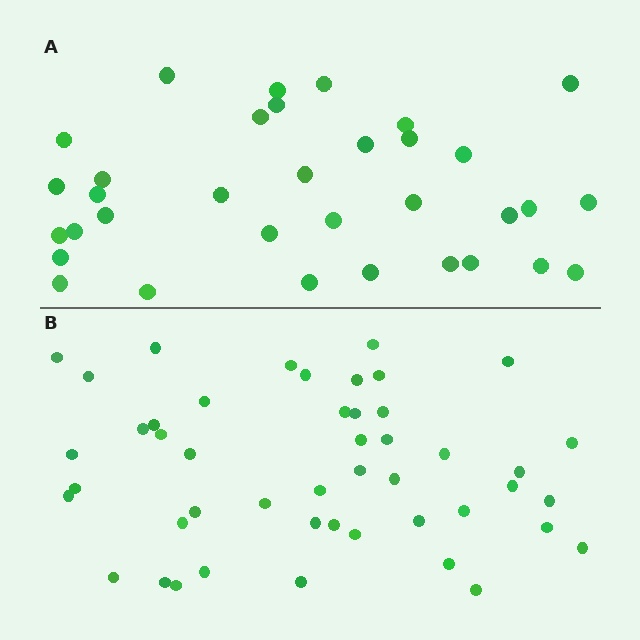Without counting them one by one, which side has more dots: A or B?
Region B (the bottom region) has more dots.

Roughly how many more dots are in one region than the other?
Region B has approximately 15 more dots than region A.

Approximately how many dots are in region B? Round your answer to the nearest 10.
About 50 dots. (The exact count is 47, which rounds to 50.)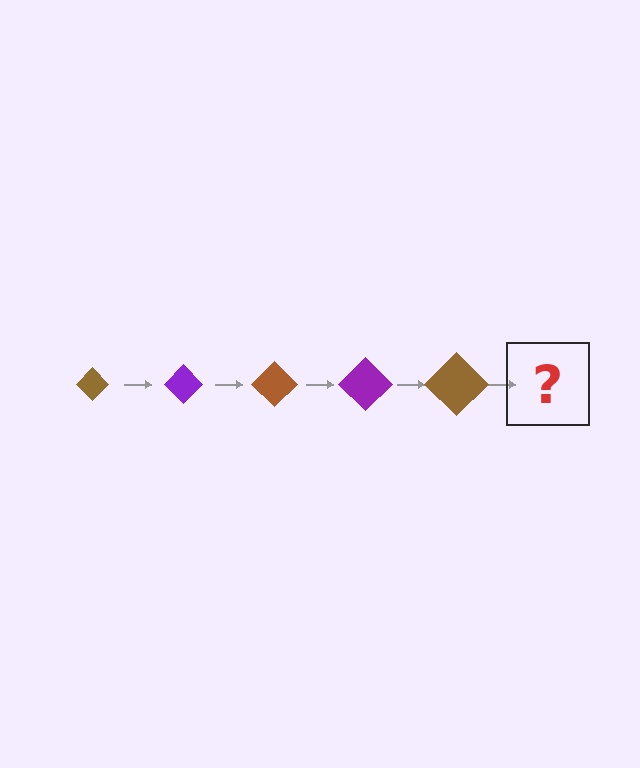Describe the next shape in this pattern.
It should be a purple diamond, larger than the previous one.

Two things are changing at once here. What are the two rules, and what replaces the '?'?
The two rules are that the diamond grows larger each step and the color cycles through brown and purple. The '?' should be a purple diamond, larger than the previous one.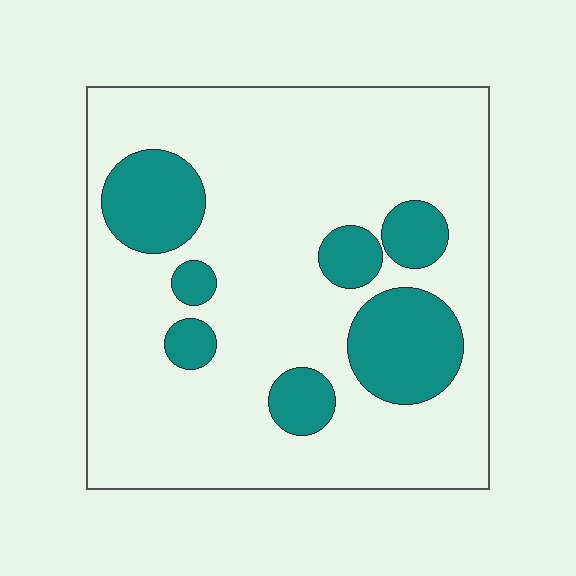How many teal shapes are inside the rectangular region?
7.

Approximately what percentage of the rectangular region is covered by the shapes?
Approximately 20%.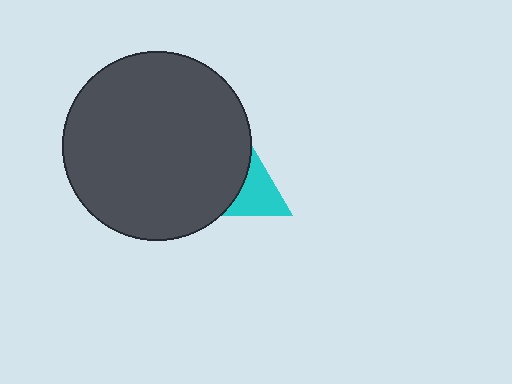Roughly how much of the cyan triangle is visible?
A small part of it is visible (roughly 38%).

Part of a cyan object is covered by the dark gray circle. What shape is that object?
It is a triangle.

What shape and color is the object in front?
The object in front is a dark gray circle.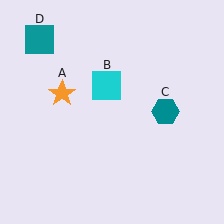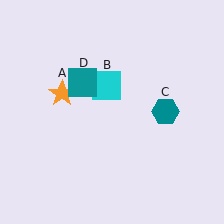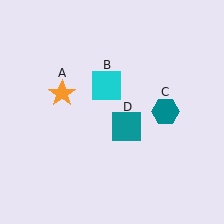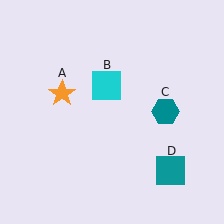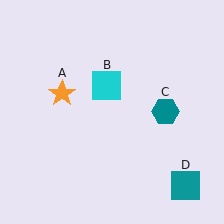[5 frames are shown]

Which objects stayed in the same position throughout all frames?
Orange star (object A) and cyan square (object B) and teal hexagon (object C) remained stationary.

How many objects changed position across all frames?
1 object changed position: teal square (object D).